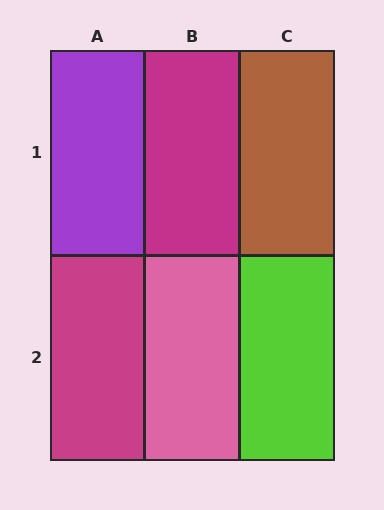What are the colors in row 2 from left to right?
Magenta, pink, lime.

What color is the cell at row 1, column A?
Purple.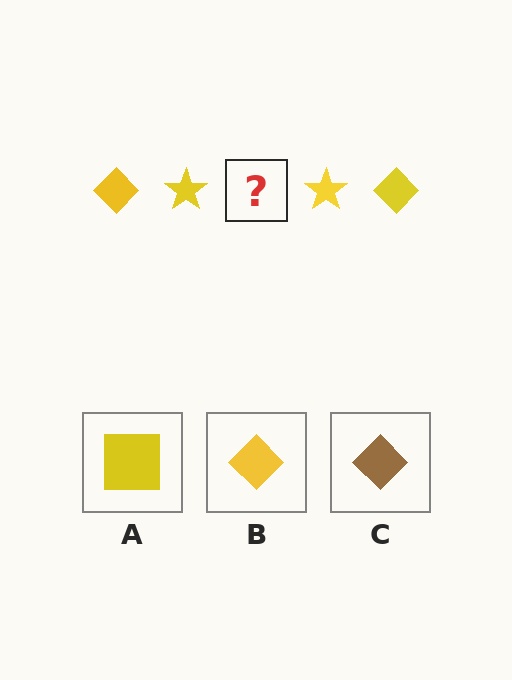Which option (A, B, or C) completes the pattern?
B.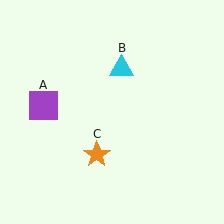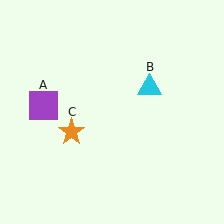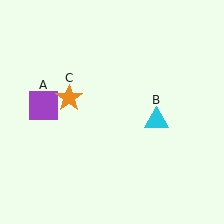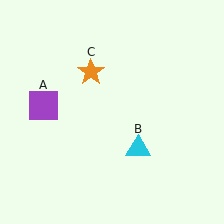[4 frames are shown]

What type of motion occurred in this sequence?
The cyan triangle (object B), orange star (object C) rotated clockwise around the center of the scene.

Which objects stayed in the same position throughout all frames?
Purple square (object A) remained stationary.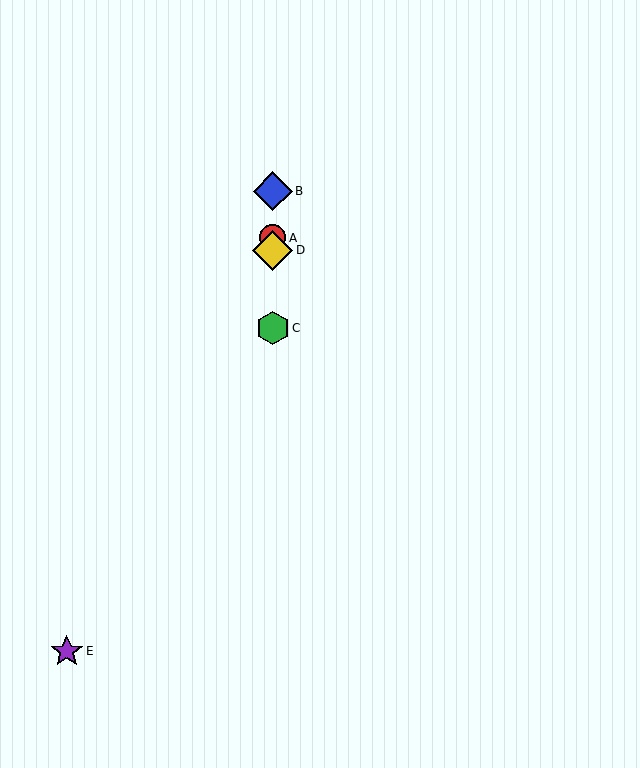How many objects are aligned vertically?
4 objects (A, B, C, D) are aligned vertically.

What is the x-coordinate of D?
Object D is at x≈273.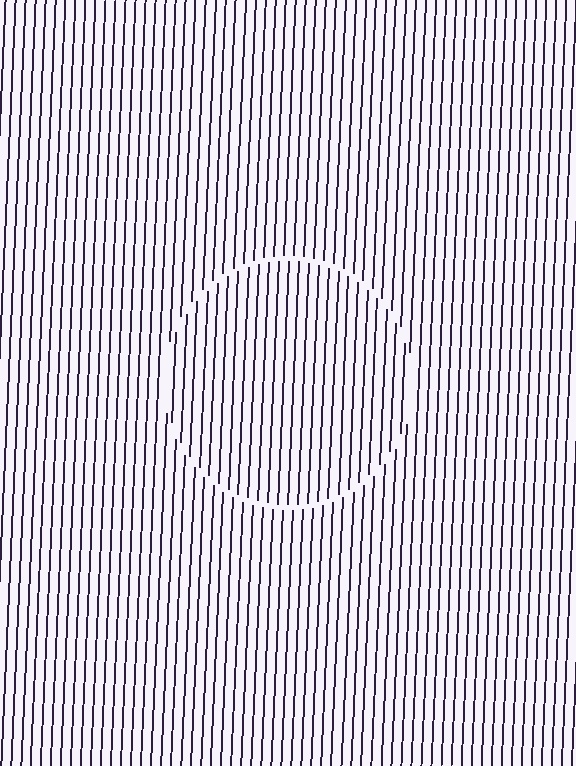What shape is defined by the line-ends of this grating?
An illusory circle. The interior of the shape contains the same grating, shifted by half a period — the contour is defined by the phase discontinuity where line-ends from the inner and outer gratings abut.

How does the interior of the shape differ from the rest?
The interior of the shape contains the same grating, shifted by half a period — the contour is defined by the phase discontinuity where line-ends from the inner and outer gratings abut.